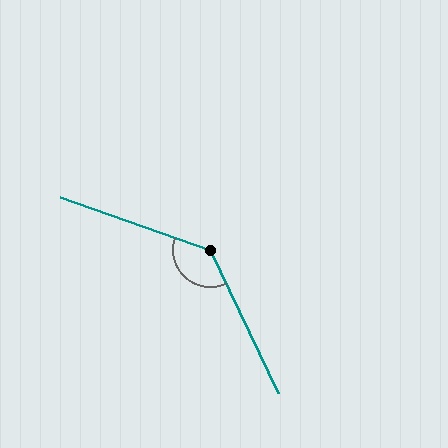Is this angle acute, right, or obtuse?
It is obtuse.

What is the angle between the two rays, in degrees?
Approximately 135 degrees.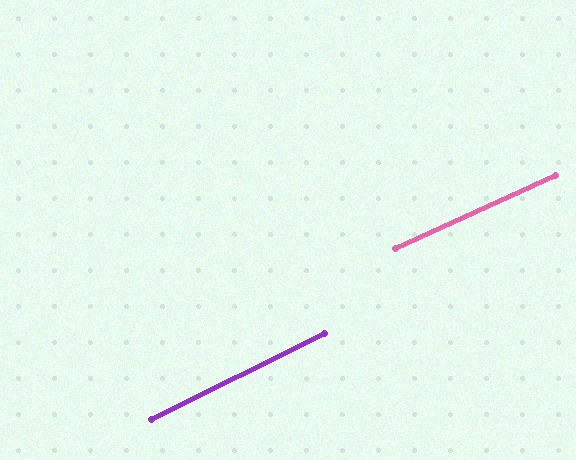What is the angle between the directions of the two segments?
Approximately 2 degrees.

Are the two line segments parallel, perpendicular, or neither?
Parallel — their directions differ by only 1.9°.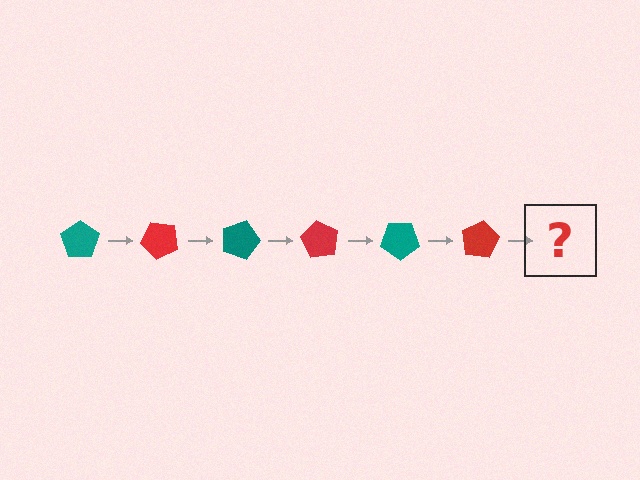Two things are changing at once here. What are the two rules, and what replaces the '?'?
The two rules are that it rotates 45 degrees each step and the color cycles through teal and red. The '?' should be a teal pentagon, rotated 270 degrees from the start.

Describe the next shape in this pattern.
It should be a teal pentagon, rotated 270 degrees from the start.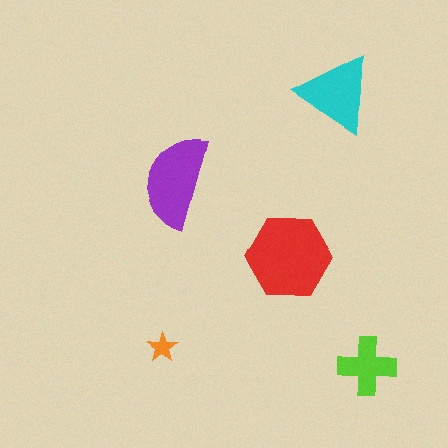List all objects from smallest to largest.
The orange star, the lime cross, the cyan triangle, the purple semicircle, the red hexagon.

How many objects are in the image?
There are 5 objects in the image.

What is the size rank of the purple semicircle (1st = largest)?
2nd.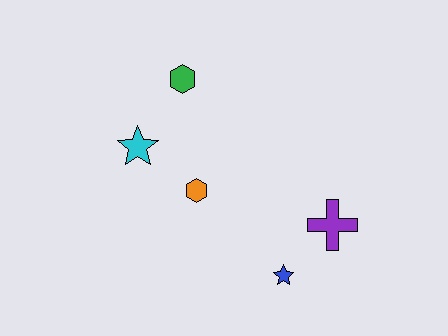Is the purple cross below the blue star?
No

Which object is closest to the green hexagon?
The cyan star is closest to the green hexagon.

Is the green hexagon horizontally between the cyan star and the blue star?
Yes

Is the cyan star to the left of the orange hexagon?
Yes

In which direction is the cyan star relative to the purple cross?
The cyan star is to the left of the purple cross.